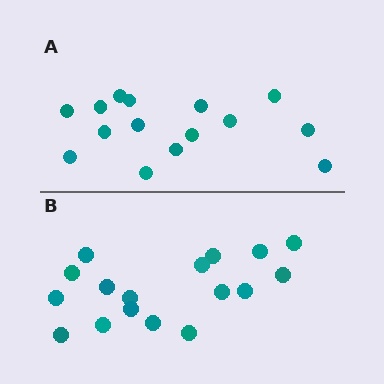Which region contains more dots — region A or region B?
Region B (the bottom region) has more dots.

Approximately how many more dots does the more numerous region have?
Region B has just a few more — roughly 2 or 3 more dots than region A.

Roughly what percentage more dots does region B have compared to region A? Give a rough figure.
About 15% more.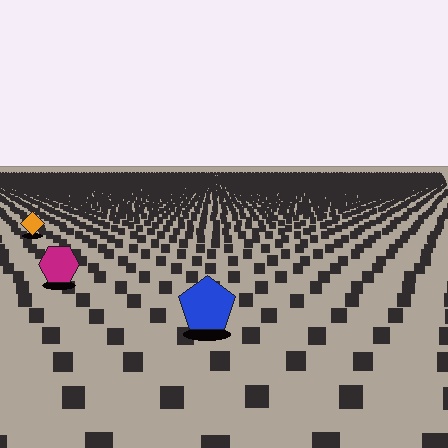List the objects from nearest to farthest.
From nearest to farthest: the blue pentagon, the magenta hexagon, the orange diamond.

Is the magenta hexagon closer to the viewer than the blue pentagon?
No. The blue pentagon is closer — you can tell from the texture gradient: the ground texture is coarser near it.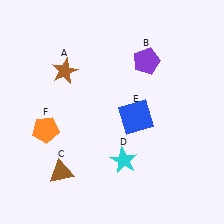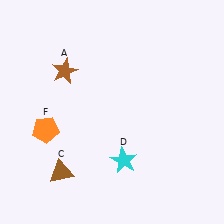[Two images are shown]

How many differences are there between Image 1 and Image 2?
There are 2 differences between the two images.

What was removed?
The purple pentagon (B), the blue square (E) were removed in Image 2.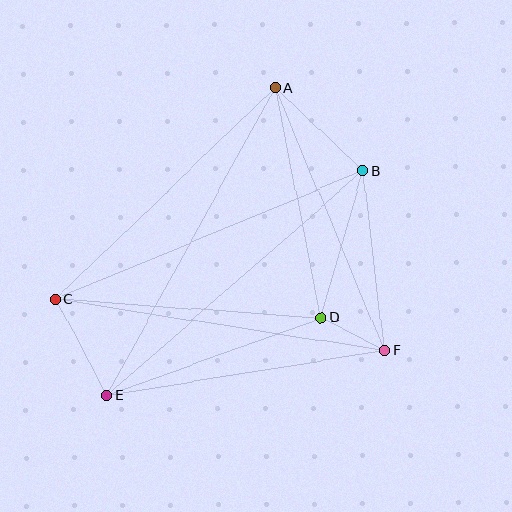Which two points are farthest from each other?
Points A and E are farthest from each other.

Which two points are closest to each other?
Points D and F are closest to each other.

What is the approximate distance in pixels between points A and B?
The distance between A and B is approximately 121 pixels.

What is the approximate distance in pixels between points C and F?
The distance between C and F is approximately 333 pixels.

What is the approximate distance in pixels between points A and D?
The distance between A and D is approximately 235 pixels.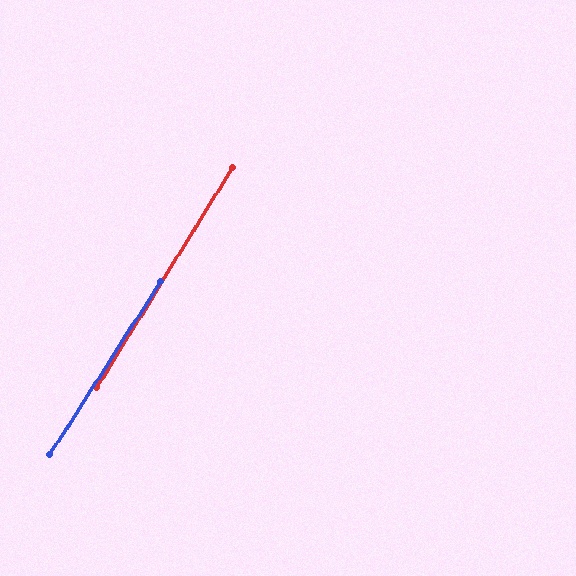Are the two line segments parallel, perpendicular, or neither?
Parallel — their directions differ by only 0.7°.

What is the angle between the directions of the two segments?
Approximately 1 degree.